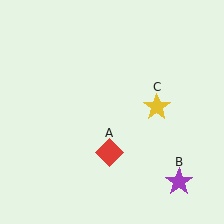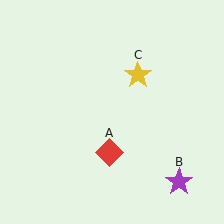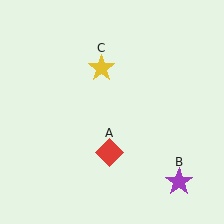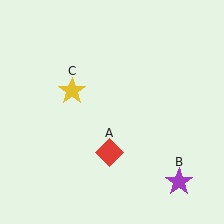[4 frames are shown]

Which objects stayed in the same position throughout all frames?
Red diamond (object A) and purple star (object B) remained stationary.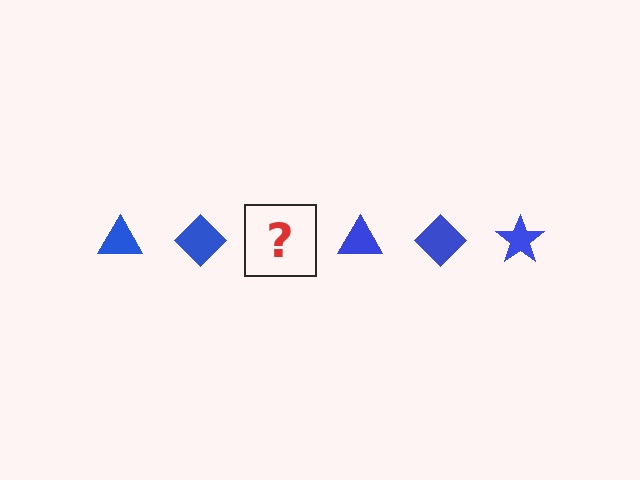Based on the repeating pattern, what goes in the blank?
The blank should be a blue star.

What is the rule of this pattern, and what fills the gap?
The rule is that the pattern cycles through triangle, diamond, star shapes in blue. The gap should be filled with a blue star.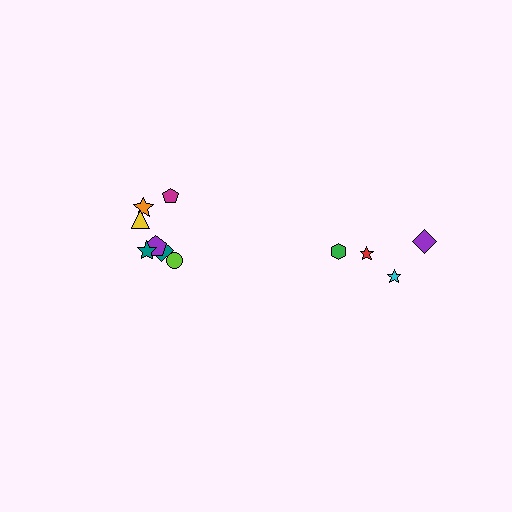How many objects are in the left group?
There are 7 objects.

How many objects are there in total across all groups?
There are 11 objects.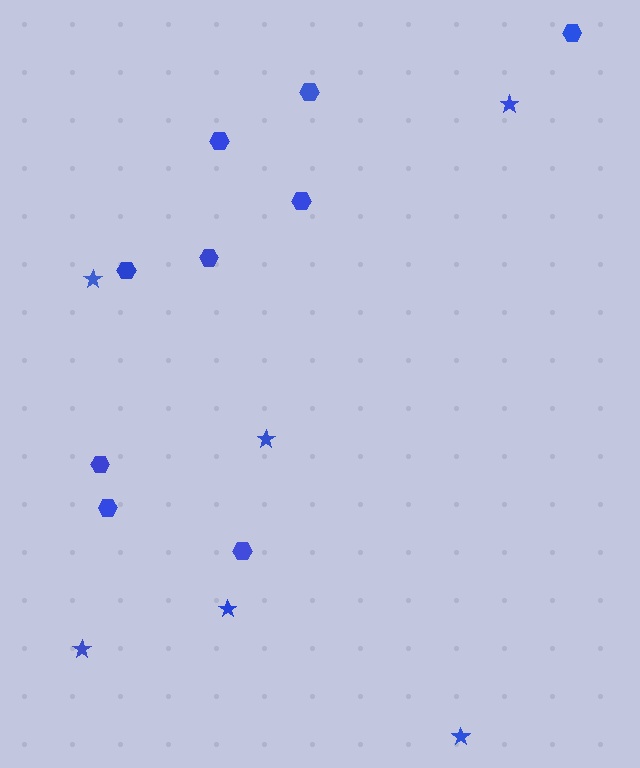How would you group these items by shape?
There are 2 groups: one group of stars (6) and one group of hexagons (9).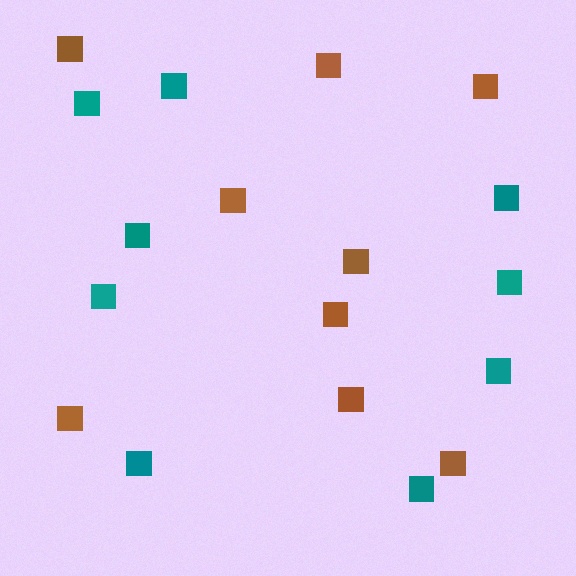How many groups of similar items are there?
There are 2 groups: one group of brown squares (9) and one group of teal squares (9).